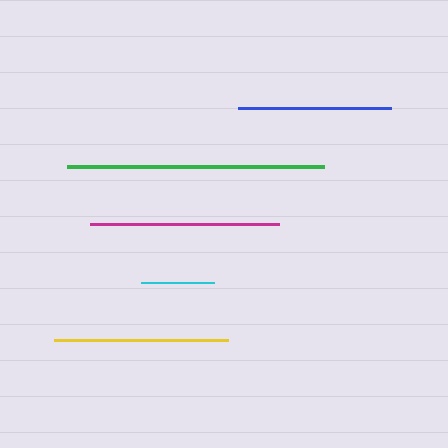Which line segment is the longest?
The green line is the longest at approximately 258 pixels.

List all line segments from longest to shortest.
From longest to shortest: green, magenta, yellow, blue, cyan.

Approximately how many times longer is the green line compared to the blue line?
The green line is approximately 1.7 times the length of the blue line.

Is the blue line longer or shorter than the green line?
The green line is longer than the blue line.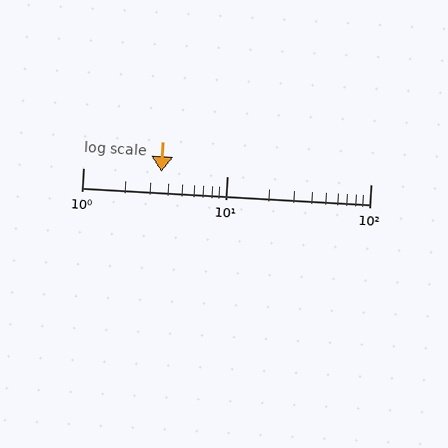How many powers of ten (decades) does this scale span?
The scale spans 2 decades, from 1 to 100.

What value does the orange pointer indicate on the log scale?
The pointer indicates approximately 3.5.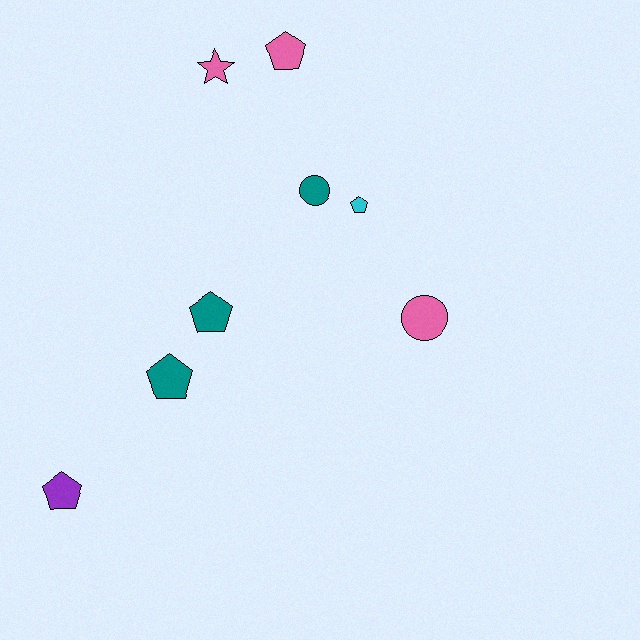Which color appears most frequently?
Teal, with 3 objects.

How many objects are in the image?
There are 8 objects.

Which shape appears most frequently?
Pentagon, with 5 objects.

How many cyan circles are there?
There are no cyan circles.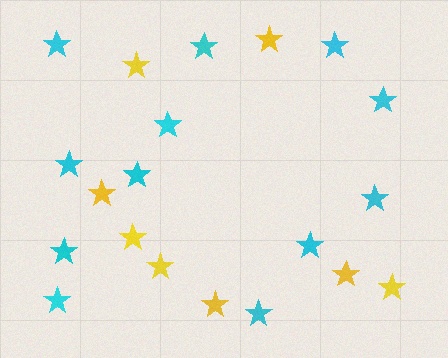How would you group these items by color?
There are 2 groups: one group of yellow stars (8) and one group of cyan stars (12).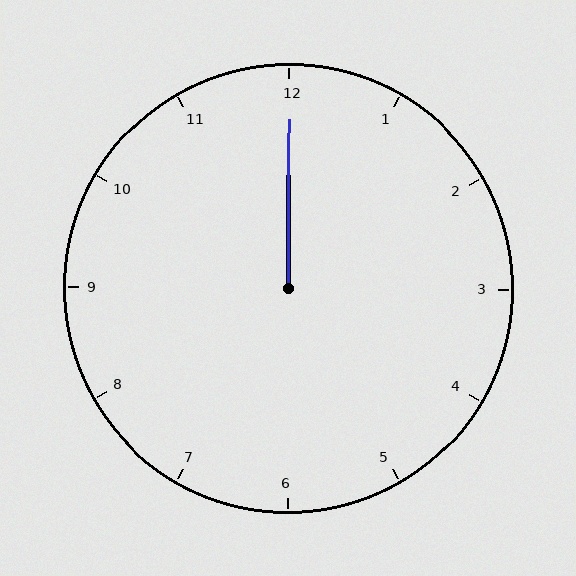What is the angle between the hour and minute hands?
Approximately 0 degrees.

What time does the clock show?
12:00.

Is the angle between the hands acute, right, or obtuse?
It is acute.